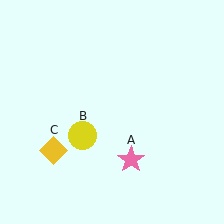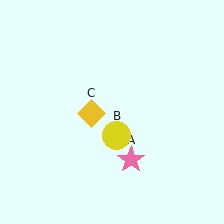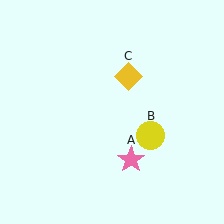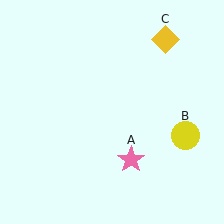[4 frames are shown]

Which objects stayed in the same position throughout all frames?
Pink star (object A) remained stationary.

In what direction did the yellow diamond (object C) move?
The yellow diamond (object C) moved up and to the right.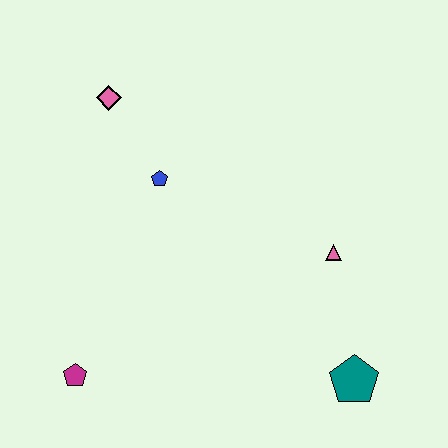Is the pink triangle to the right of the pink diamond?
Yes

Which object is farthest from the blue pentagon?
The teal pentagon is farthest from the blue pentagon.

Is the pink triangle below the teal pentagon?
No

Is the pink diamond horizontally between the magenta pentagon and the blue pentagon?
Yes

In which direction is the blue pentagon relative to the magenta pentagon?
The blue pentagon is above the magenta pentagon.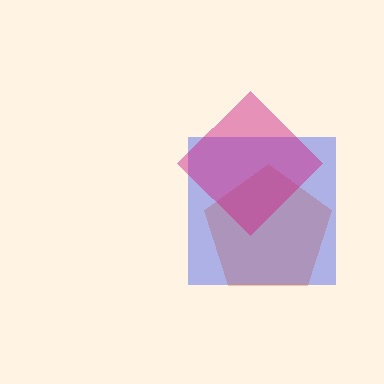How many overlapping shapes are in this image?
There are 3 overlapping shapes in the image.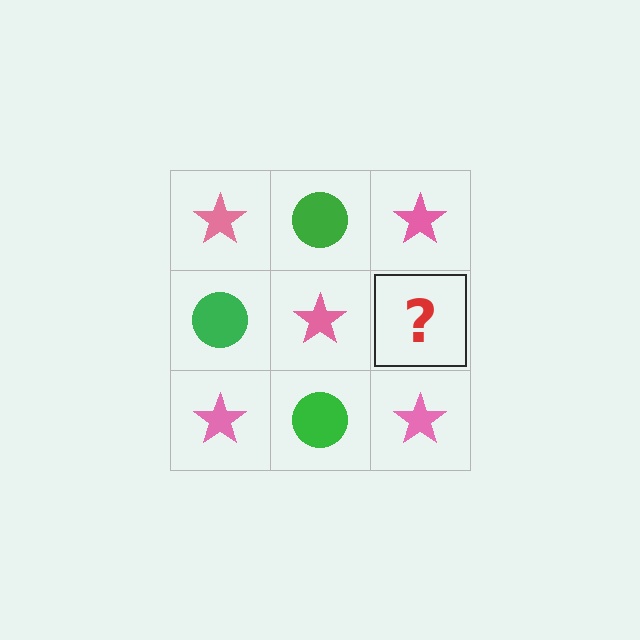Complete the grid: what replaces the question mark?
The question mark should be replaced with a green circle.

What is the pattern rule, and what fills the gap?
The rule is that it alternates pink star and green circle in a checkerboard pattern. The gap should be filled with a green circle.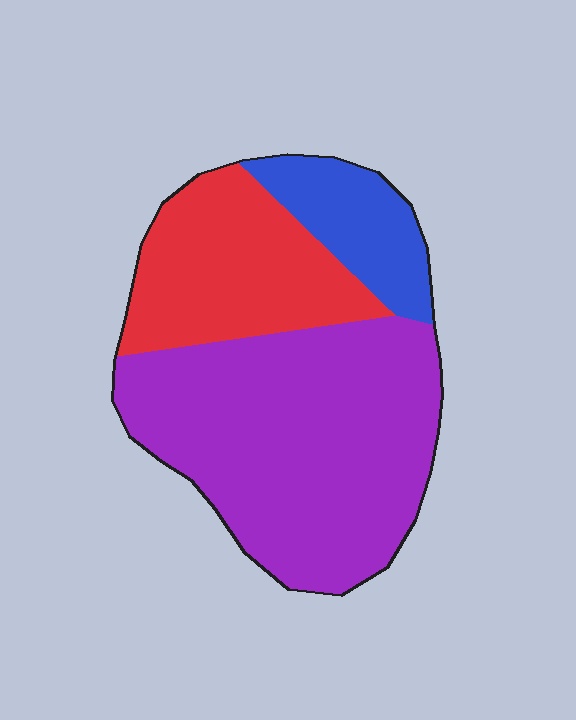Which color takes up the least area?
Blue, at roughly 15%.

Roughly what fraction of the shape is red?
Red takes up between a sixth and a third of the shape.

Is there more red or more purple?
Purple.